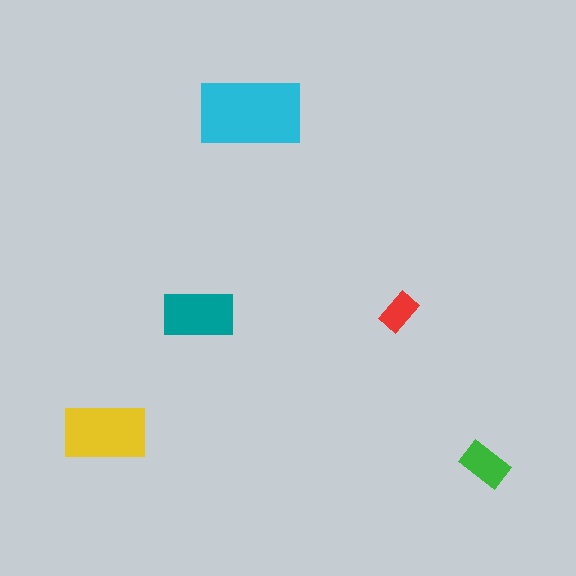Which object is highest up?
The cyan rectangle is topmost.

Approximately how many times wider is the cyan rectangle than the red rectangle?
About 2.5 times wider.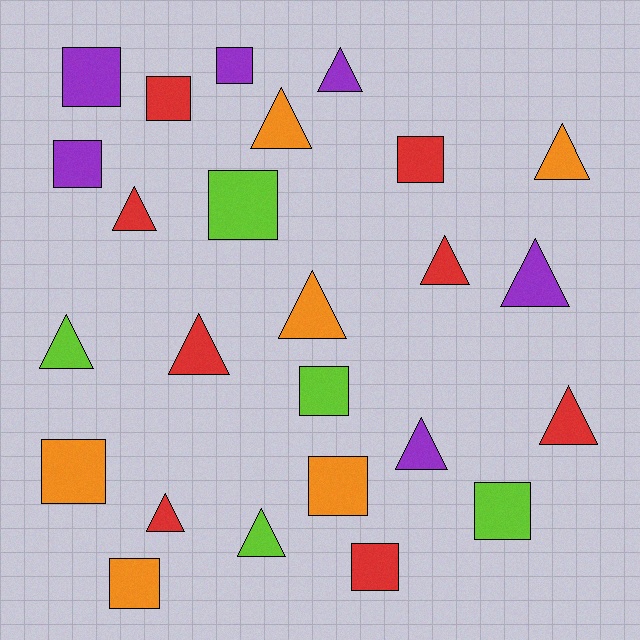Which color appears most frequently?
Red, with 8 objects.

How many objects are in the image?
There are 25 objects.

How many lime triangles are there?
There are 2 lime triangles.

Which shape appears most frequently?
Triangle, with 13 objects.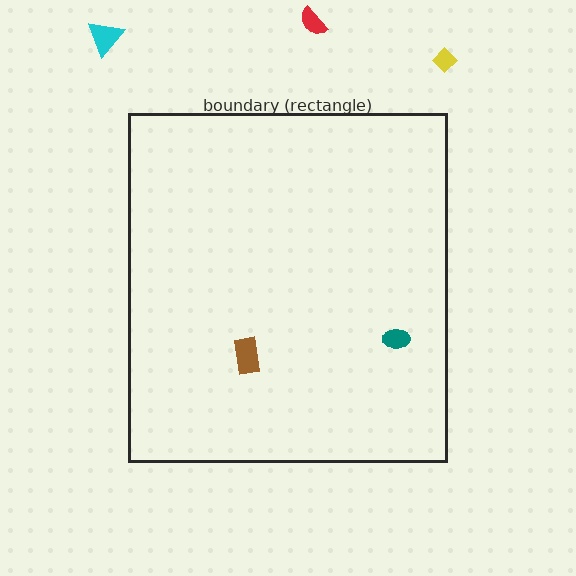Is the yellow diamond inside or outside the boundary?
Outside.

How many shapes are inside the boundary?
2 inside, 3 outside.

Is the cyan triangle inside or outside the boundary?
Outside.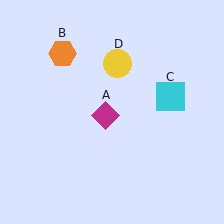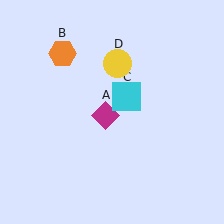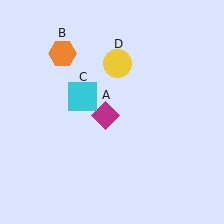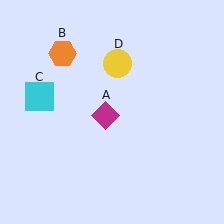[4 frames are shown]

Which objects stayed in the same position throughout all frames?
Magenta diamond (object A) and orange hexagon (object B) and yellow circle (object D) remained stationary.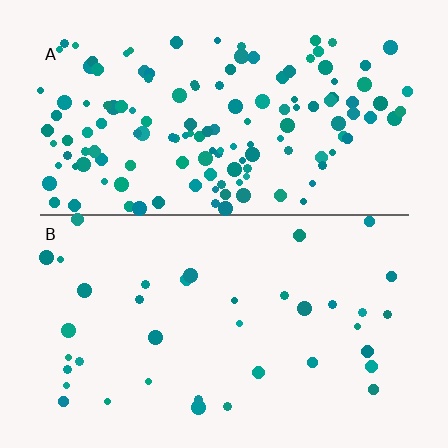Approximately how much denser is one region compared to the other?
Approximately 3.8× — region A over region B.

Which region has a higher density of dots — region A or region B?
A (the top).